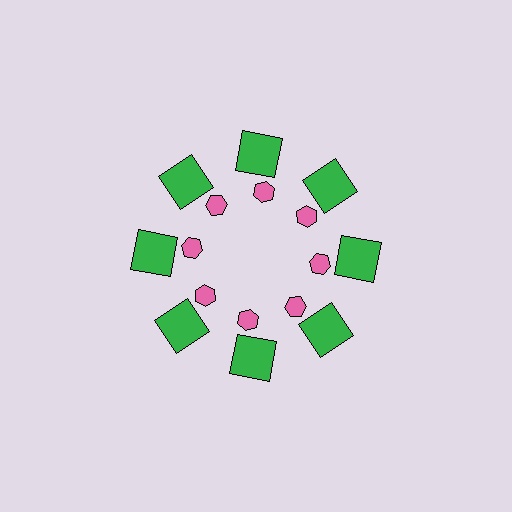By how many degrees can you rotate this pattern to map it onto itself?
The pattern maps onto itself every 45 degrees of rotation.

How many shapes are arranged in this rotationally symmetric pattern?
There are 16 shapes, arranged in 8 groups of 2.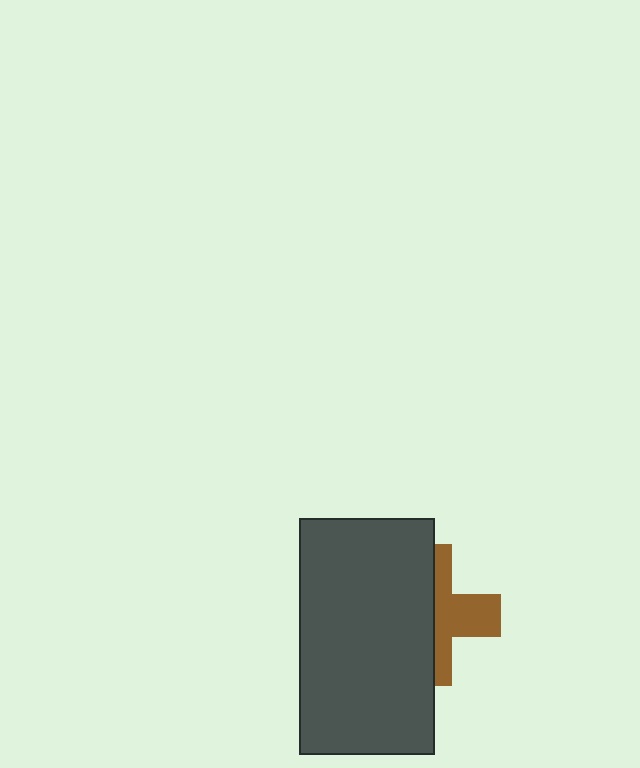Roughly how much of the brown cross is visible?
A small part of it is visible (roughly 43%).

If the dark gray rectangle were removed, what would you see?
You would see the complete brown cross.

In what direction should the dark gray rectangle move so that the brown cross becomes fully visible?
The dark gray rectangle should move left. That is the shortest direction to clear the overlap and leave the brown cross fully visible.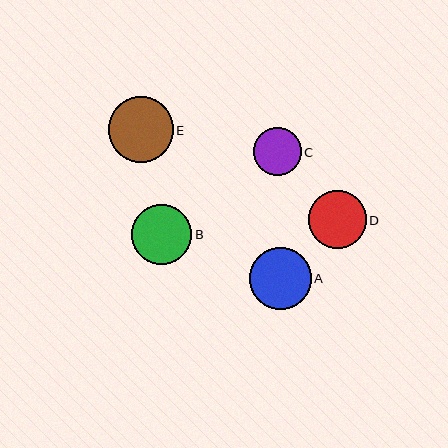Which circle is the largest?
Circle E is the largest with a size of approximately 65 pixels.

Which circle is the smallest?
Circle C is the smallest with a size of approximately 48 pixels.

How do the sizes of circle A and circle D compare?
Circle A and circle D are approximately the same size.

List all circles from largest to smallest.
From largest to smallest: E, A, B, D, C.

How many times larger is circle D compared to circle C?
Circle D is approximately 1.2 times the size of circle C.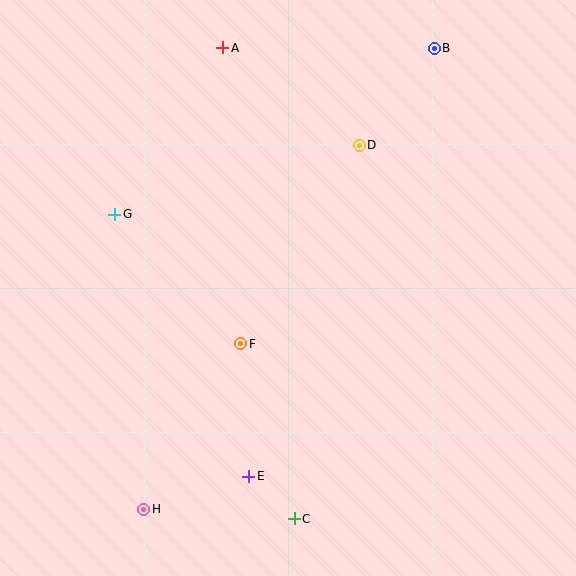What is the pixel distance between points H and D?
The distance between H and D is 423 pixels.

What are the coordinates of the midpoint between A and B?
The midpoint between A and B is at (329, 48).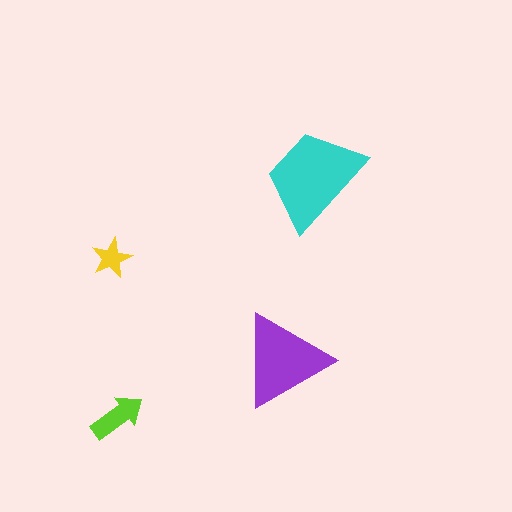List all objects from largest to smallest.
The cyan trapezoid, the purple triangle, the lime arrow, the yellow star.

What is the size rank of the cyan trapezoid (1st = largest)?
1st.